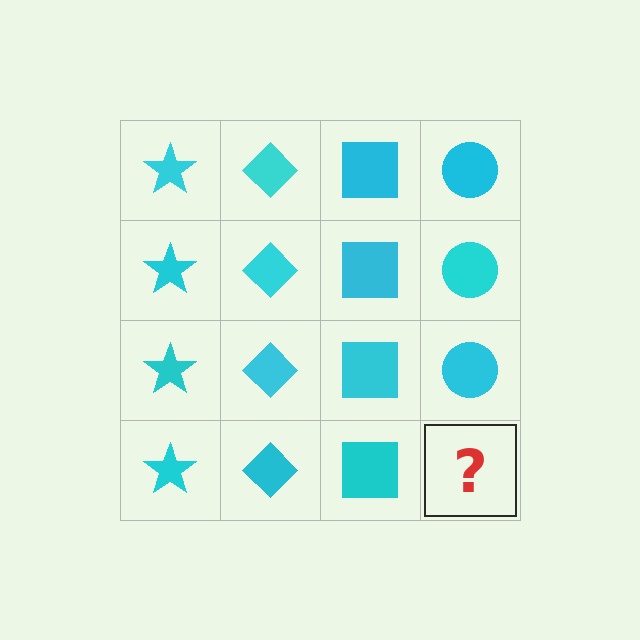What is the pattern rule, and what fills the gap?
The rule is that each column has a consistent shape. The gap should be filled with a cyan circle.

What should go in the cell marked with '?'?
The missing cell should contain a cyan circle.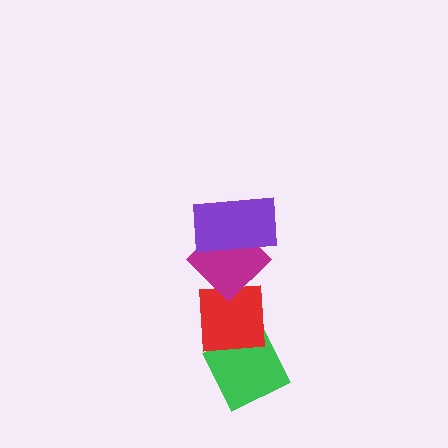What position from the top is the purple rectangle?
The purple rectangle is 1st from the top.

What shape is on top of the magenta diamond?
The purple rectangle is on top of the magenta diamond.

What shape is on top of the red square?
The magenta diamond is on top of the red square.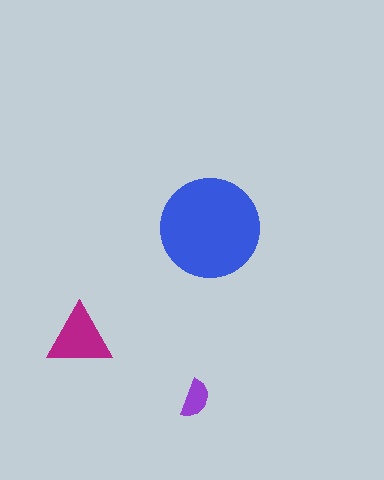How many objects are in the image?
There are 3 objects in the image.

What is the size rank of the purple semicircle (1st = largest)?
3rd.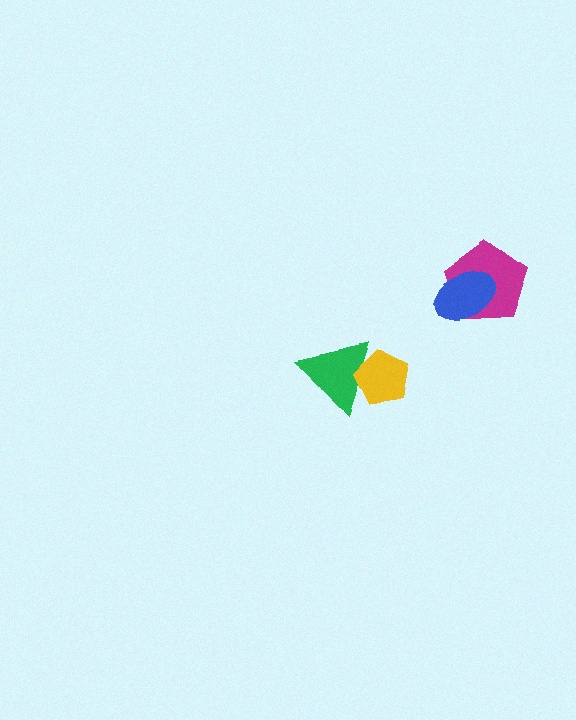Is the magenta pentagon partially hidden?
Yes, it is partially covered by another shape.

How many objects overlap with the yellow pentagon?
1 object overlaps with the yellow pentagon.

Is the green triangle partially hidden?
Yes, it is partially covered by another shape.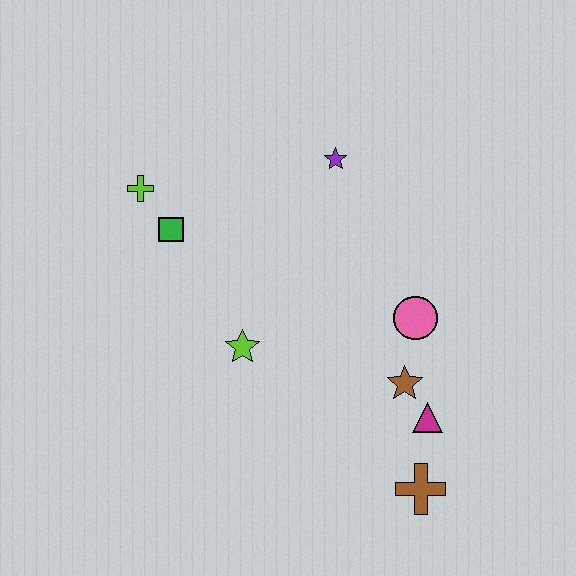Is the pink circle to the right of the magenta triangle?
No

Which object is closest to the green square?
The lime cross is closest to the green square.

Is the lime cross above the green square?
Yes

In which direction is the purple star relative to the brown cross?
The purple star is above the brown cross.